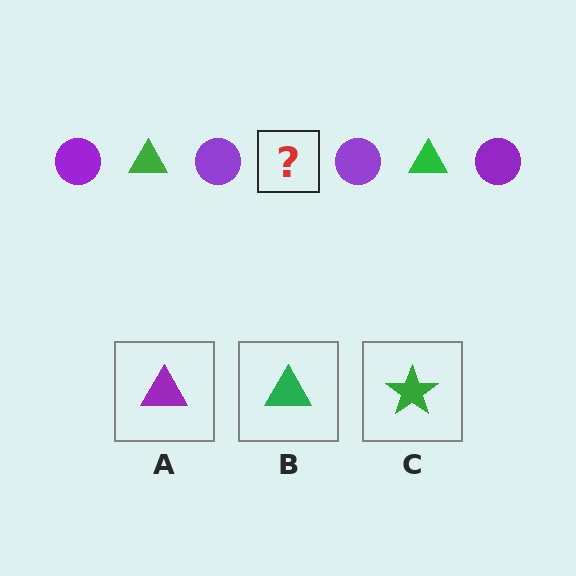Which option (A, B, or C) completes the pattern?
B.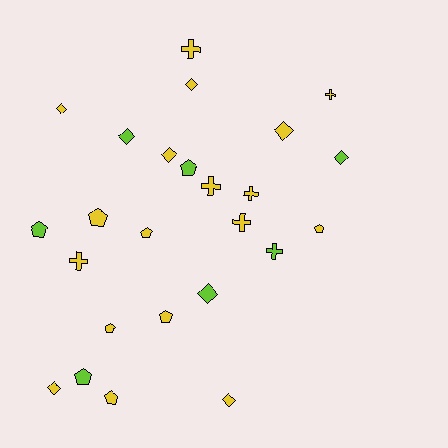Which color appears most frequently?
Yellow, with 18 objects.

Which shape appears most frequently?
Diamond, with 9 objects.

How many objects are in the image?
There are 25 objects.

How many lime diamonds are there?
There are 3 lime diamonds.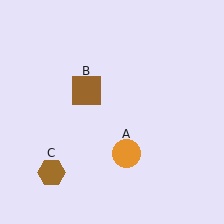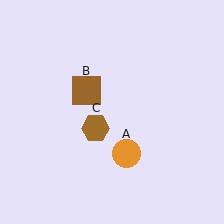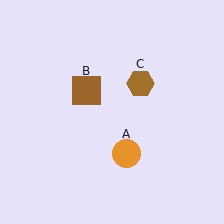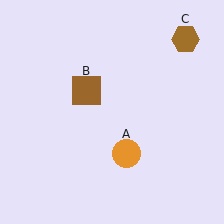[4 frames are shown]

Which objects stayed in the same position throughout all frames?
Orange circle (object A) and brown square (object B) remained stationary.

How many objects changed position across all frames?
1 object changed position: brown hexagon (object C).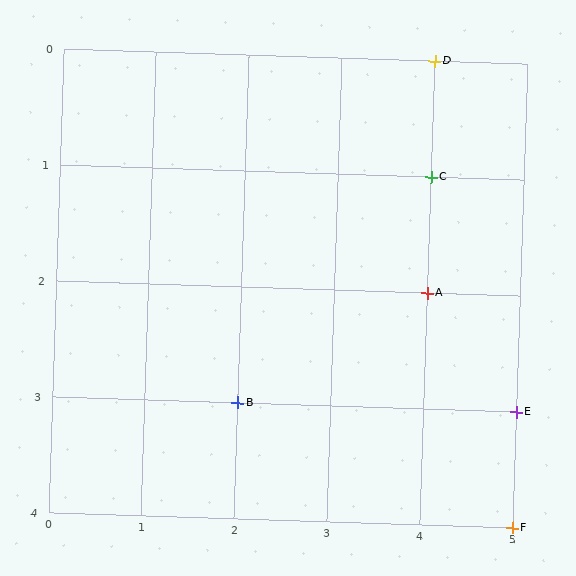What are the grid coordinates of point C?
Point C is at grid coordinates (4, 1).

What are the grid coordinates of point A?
Point A is at grid coordinates (4, 2).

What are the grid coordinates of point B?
Point B is at grid coordinates (2, 3).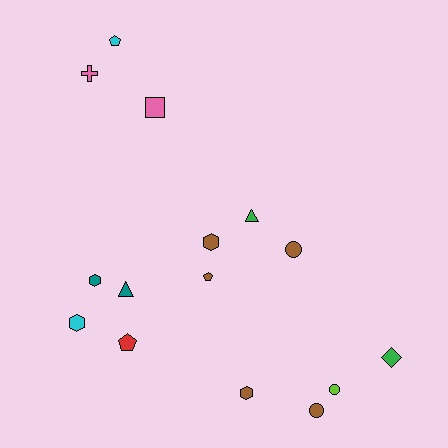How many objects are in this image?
There are 15 objects.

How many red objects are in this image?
There is 1 red object.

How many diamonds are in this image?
There is 1 diamond.